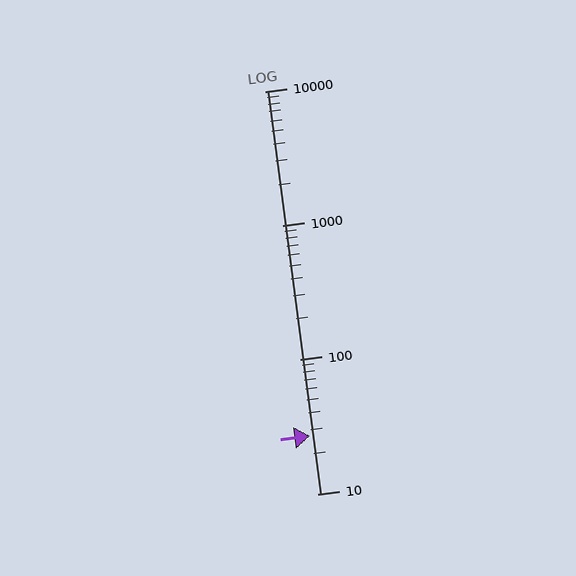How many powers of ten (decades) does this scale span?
The scale spans 3 decades, from 10 to 10000.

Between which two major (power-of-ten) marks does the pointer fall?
The pointer is between 10 and 100.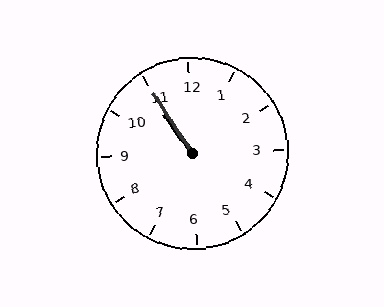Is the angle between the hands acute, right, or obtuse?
It is acute.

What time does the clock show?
10:55.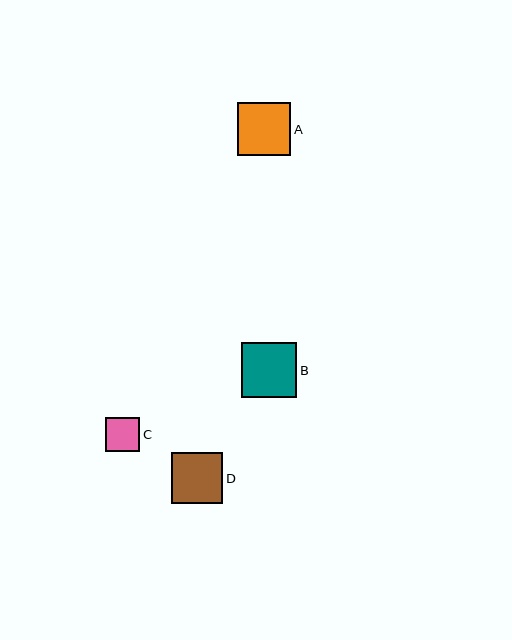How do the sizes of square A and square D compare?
Square A and square D are approximately the same size.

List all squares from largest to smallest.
From largest to smallest: B, A, D, C.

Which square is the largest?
Square B is the largest with a size of approximately 55 pixels.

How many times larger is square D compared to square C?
Square D is approximately 1.5 times the size of square C.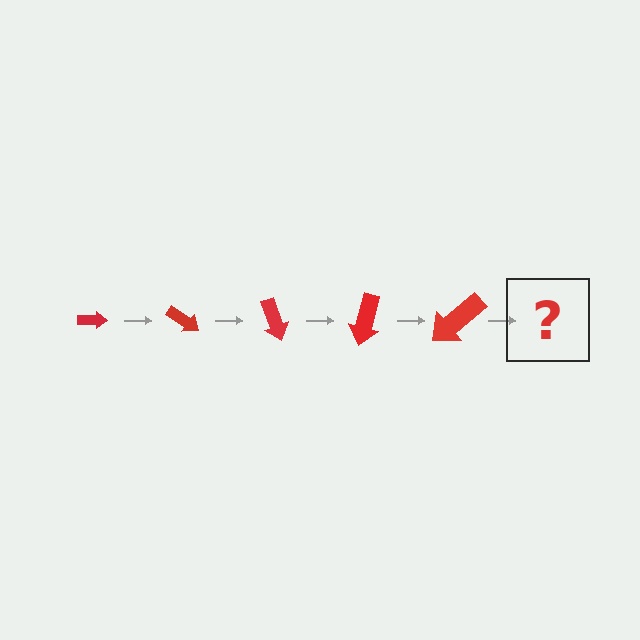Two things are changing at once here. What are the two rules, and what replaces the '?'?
The two rules are that the arrow grows larger each step and it rotates 35 degrees each step. The '?' should be an arrow, larger than the previous one and rotated 175 degrees from the start.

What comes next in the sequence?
The next element should be an arrow, larger than the previous one and rotated 175 degrees from the start.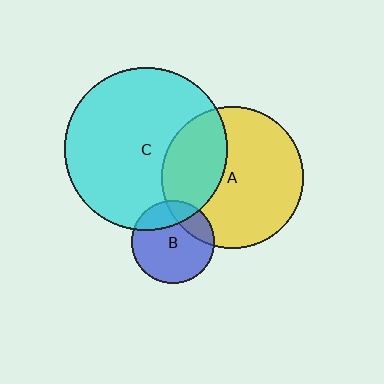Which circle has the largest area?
Circle C (cyan).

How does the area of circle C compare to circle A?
Approximately 1.3 times.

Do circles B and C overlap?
Yes.